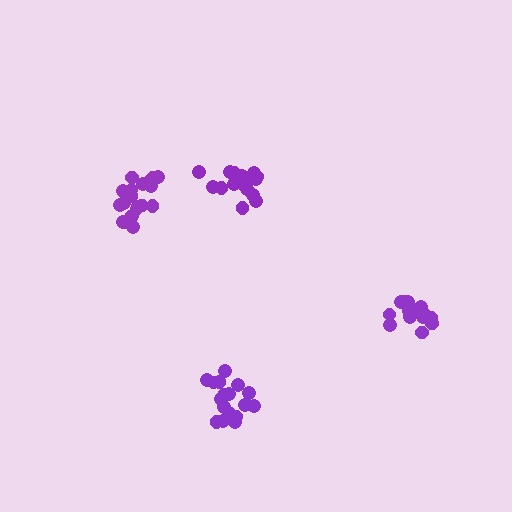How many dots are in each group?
Group 1: 20 dots, Group 2: 20 dots, Group 3: 19 dots, Group 4: 20 dots (79 total).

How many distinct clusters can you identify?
There are 4 distinct clusters.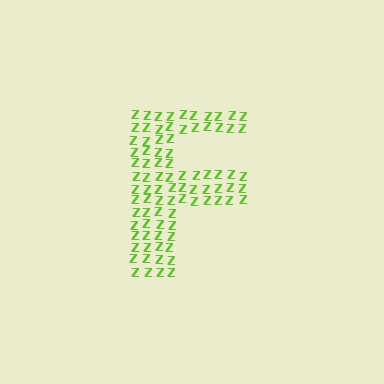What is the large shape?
The large shape is the letter F.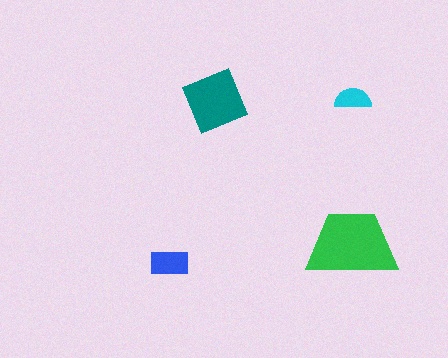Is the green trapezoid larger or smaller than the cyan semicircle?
Larger.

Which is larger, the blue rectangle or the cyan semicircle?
The blue rectangle.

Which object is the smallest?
The cyan semicircle.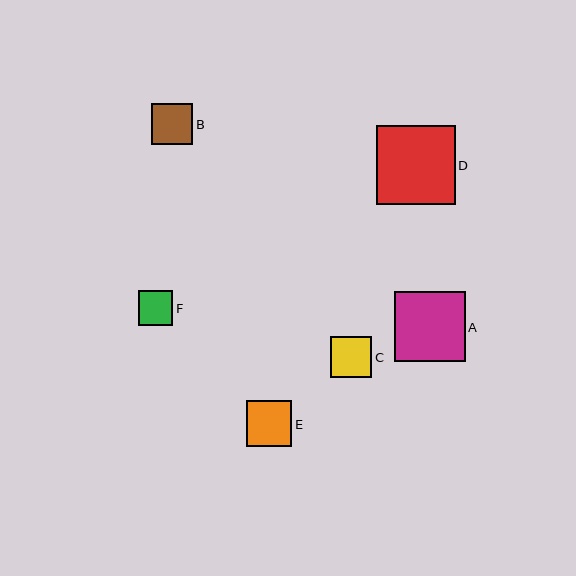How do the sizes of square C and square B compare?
Square C and square B are approximately the same size.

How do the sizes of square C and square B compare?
Square C and square B are approximately the same size.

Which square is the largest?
Square D is the largest with a size of approximately 79 pixels.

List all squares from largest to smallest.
From largest to smallest: D, A, E, C, B, F.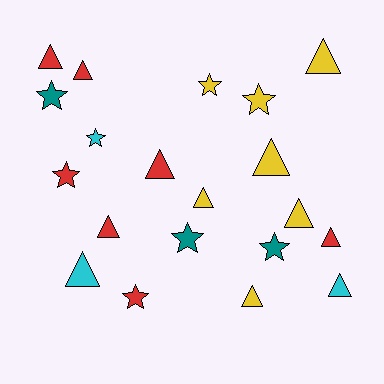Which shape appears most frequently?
Triangle, with 12 objects.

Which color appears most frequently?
Yellow, with 7 objects.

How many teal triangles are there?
There are no teal triangles.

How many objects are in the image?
There are 20 objects.